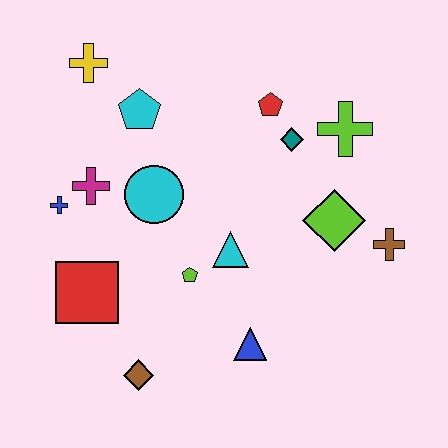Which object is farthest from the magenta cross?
The brown cross is farthest from the magenta cross.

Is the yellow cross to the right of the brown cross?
No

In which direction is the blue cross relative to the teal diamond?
The blue cross is to the left of the teal diamond.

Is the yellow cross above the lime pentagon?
Yes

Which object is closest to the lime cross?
The teal diamond is closest to the lime cross.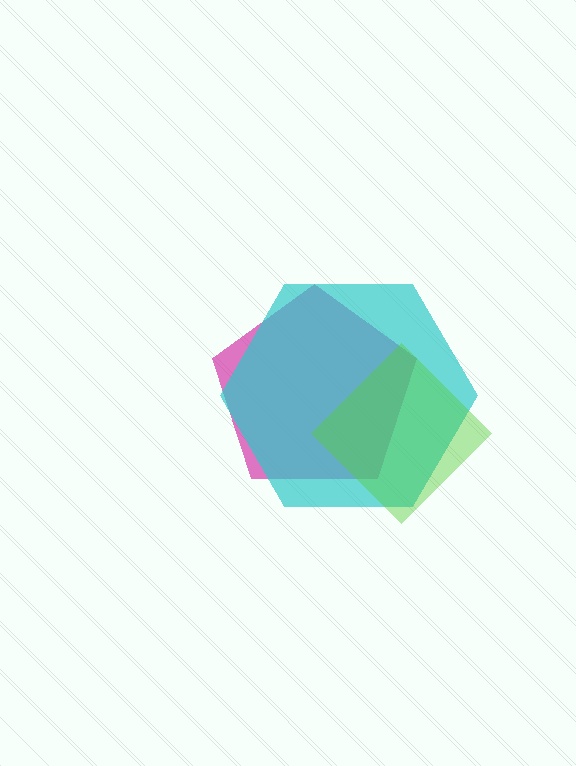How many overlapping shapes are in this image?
There are 3 overlapping shapes in the image.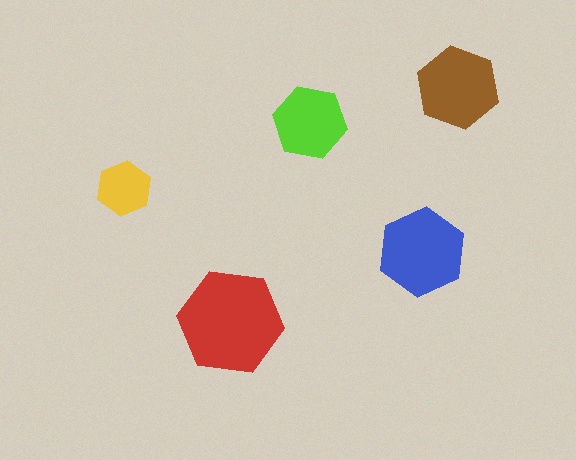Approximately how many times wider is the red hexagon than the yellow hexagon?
About 2 times wider.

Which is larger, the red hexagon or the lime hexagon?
The red one.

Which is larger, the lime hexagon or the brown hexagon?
The brown one.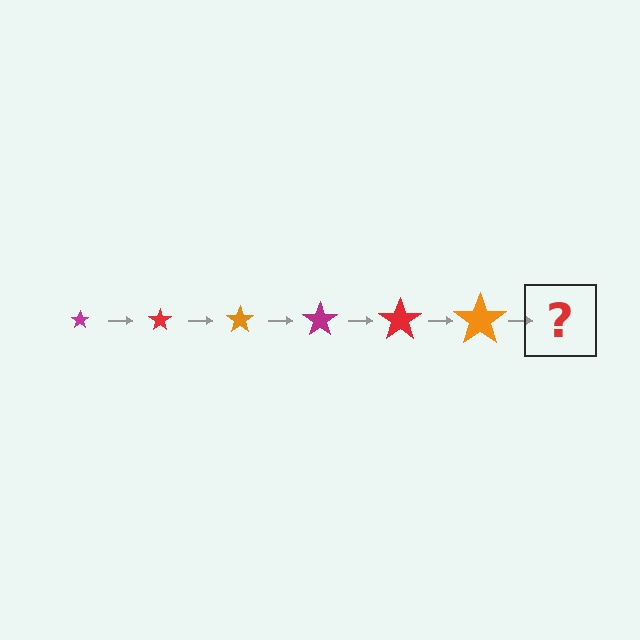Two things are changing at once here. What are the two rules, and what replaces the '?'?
The two rules are that the star grows larger each step and the color cycles through magenta, red, and orange. The '?' should be a magenta star, larger than the previous one.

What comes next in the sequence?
The next element should be a magenta star, larger than the previous one.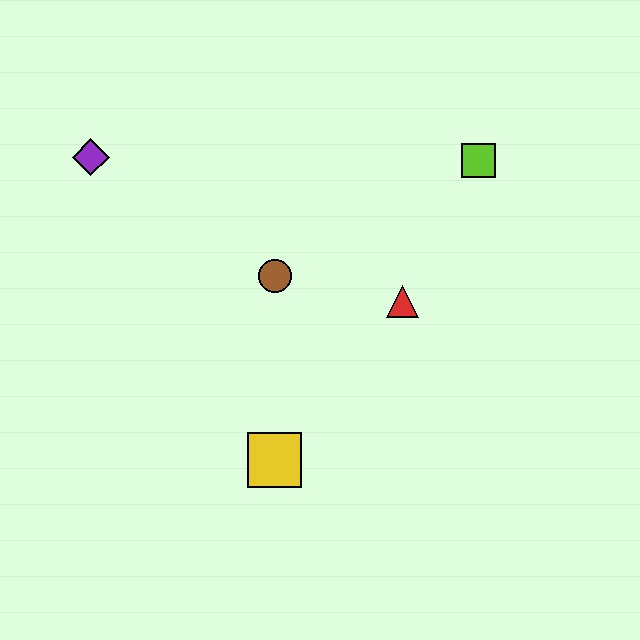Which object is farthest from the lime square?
The purple diamond is farthest from the lime square.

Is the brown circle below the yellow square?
No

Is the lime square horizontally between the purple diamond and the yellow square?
No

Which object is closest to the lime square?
The red triangle is closest to the lime square.